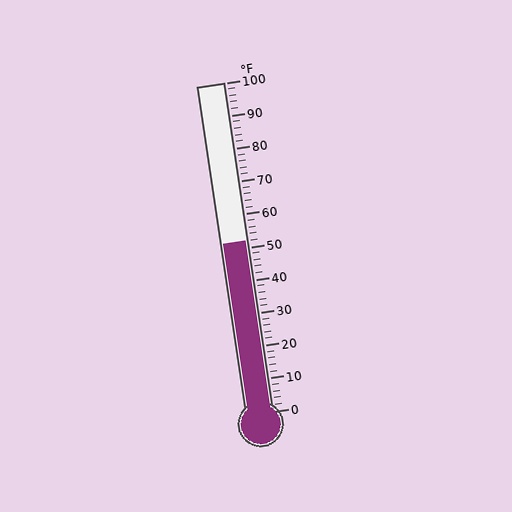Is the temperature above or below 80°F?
The temperature is below 80°F.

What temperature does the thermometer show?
The thermometer shows approximately 52°F.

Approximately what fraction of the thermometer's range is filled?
The thermometer is filled to approximately 50% of its range.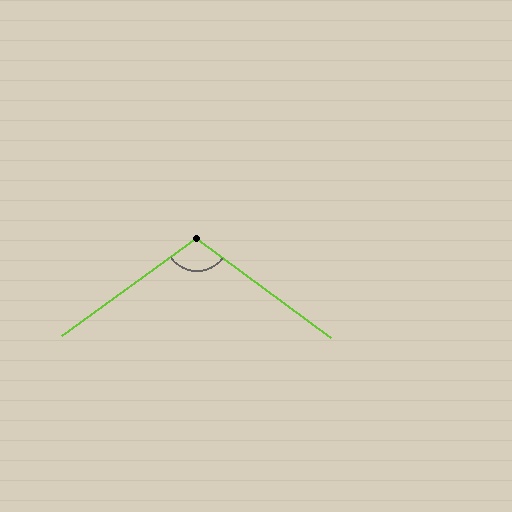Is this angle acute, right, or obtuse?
It is obtuse.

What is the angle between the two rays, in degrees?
Approximately 108 degrees.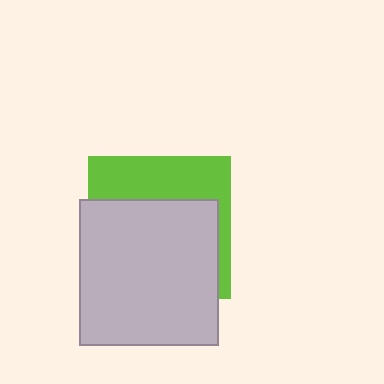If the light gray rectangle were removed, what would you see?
You would see the complete lime square.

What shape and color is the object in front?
The object in front is a light gray rectangle.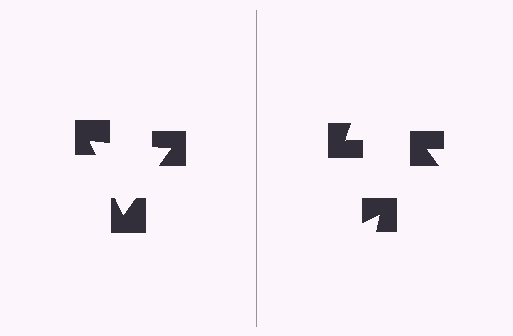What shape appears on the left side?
An illusory triangle.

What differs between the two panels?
The notched squares are positioned identically on both sides; only the wedge orientations differ. On the left they align to a triangle; on the right they are misaligned.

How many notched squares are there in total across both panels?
6 — 3 on each side.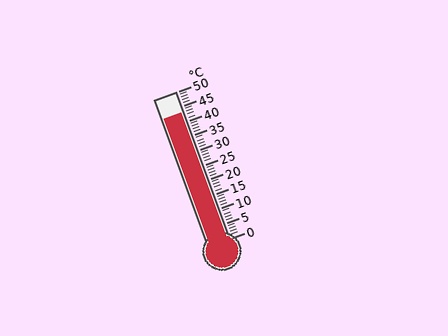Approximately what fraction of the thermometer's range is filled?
The thermometer is filled to approximately 85% of its range.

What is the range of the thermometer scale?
The thermometer scale ranges from 0°C to 50°C.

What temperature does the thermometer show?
The thermometer shows approximately 43°C.